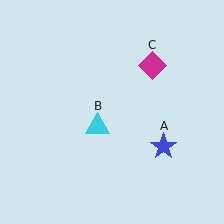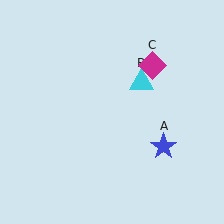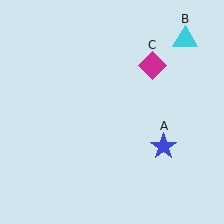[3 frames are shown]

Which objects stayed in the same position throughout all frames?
Blue star (object A) and magenta diamond (object C) remained stationary.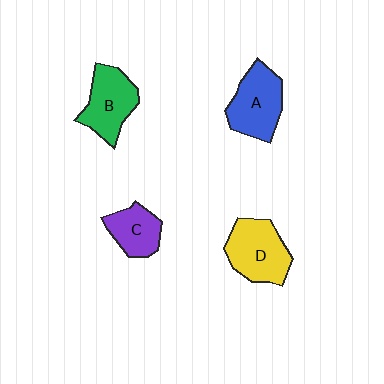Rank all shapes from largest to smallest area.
From largest to smallest: D (yellow), A (blue), B (green), C (purple).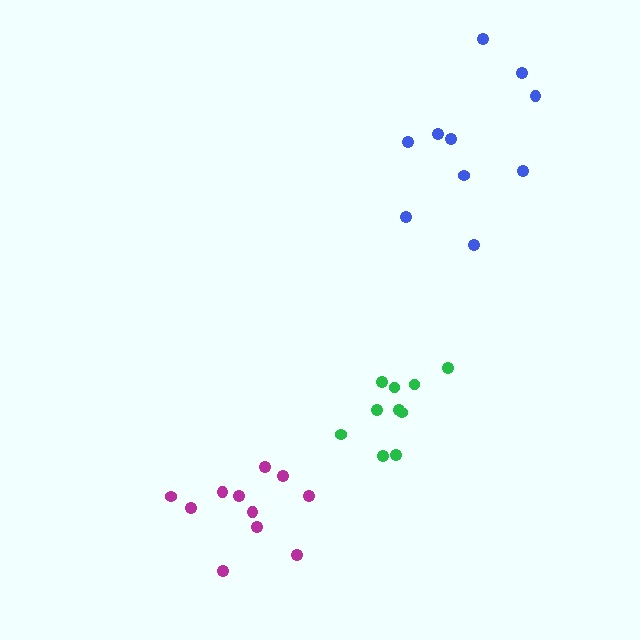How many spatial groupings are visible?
There are 3 spatial groupings.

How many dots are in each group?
Group 1: 10 dots, Group 2: 11 dots, Group 3: 10 dots (31 total).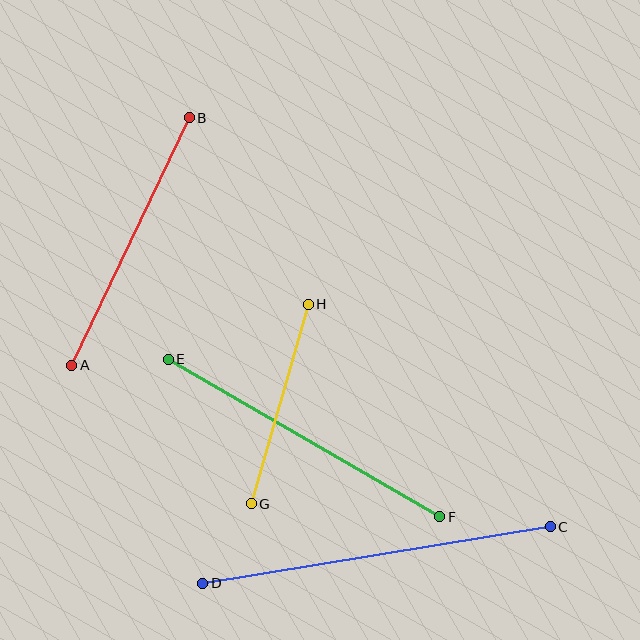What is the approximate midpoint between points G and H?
The midpoint is at approximately (280, 404) pixels.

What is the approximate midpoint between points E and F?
The midpoint is at approximately (304, 438) pixels.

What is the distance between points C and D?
The distance is approximately 352 pixels.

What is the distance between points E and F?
The distance is approximately 314 pixels.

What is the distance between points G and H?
The distance is approximately 208 pixels.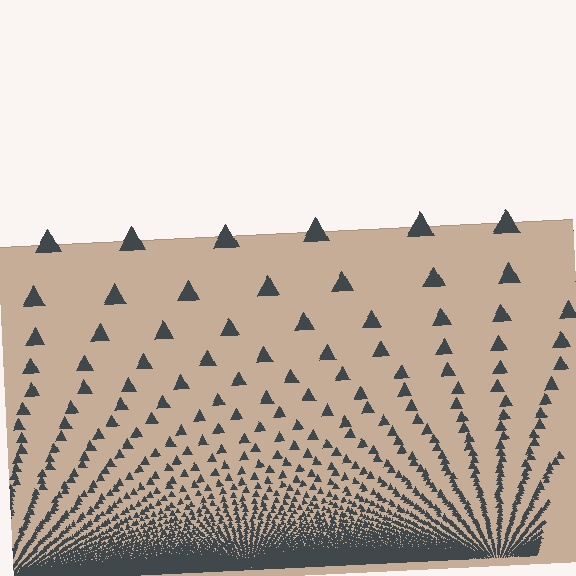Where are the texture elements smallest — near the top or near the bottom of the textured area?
Near the bottom.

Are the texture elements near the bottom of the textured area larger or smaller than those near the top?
Smaller. The gradient is inverted — elements near the bottom are smaller and denser.